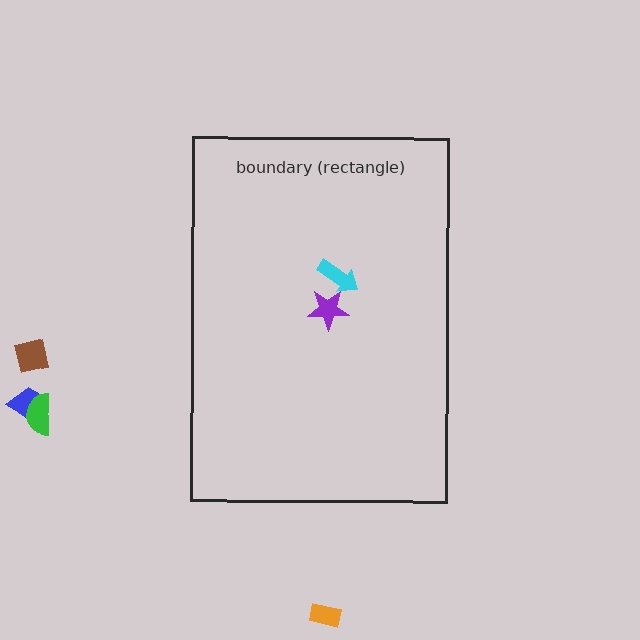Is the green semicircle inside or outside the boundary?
Outside.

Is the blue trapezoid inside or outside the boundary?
Outside.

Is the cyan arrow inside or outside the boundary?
Inside.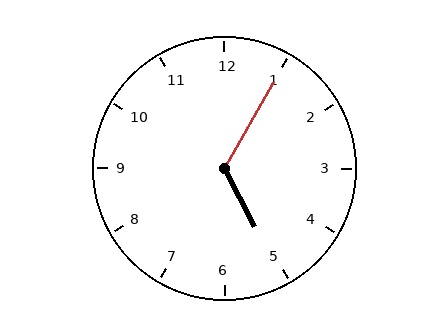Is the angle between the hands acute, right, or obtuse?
It is obtuse.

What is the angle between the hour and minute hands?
Approximately 122 degrees.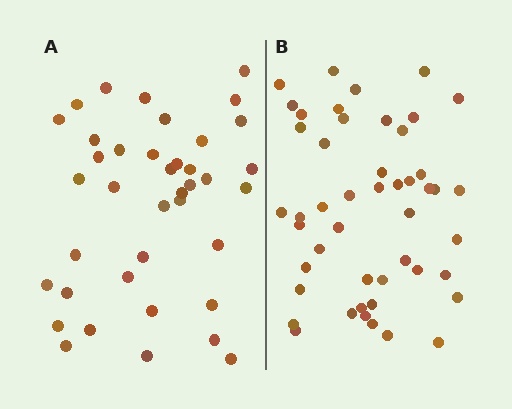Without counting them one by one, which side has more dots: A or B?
Region B (the right region) has more dots.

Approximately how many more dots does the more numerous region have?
Region B has roughly 8 or so more dots than region A.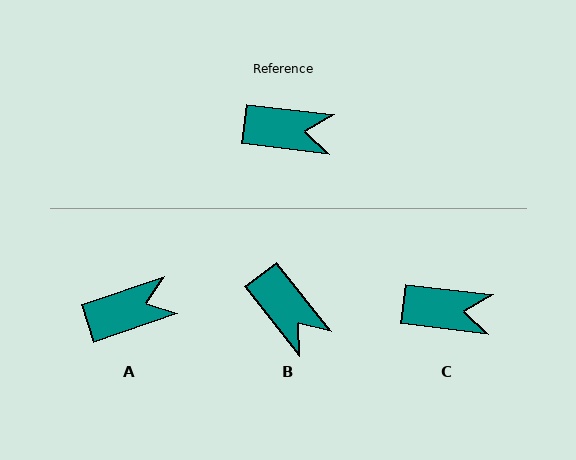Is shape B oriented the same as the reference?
No, it is off by about 45 degrees.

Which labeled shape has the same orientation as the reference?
C.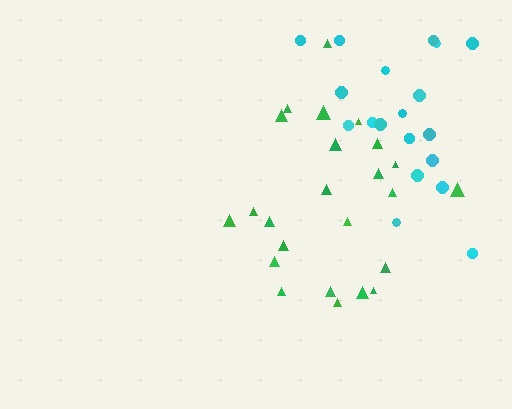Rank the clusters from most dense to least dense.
cyan, green.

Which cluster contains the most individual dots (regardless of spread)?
Green (24).